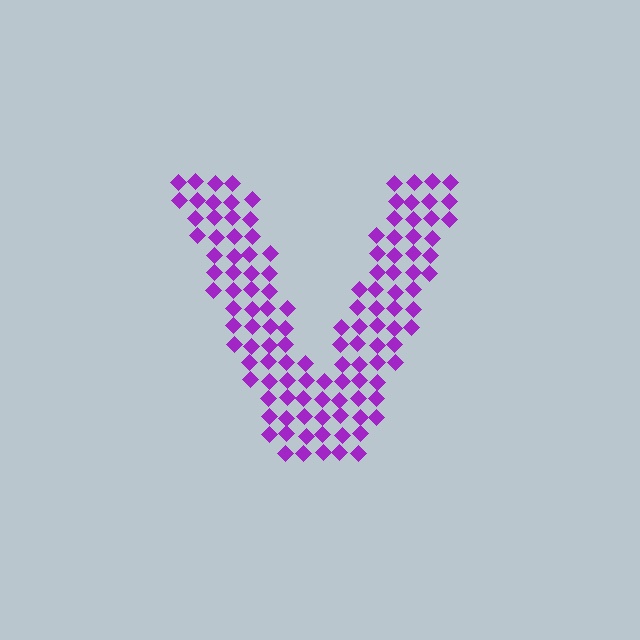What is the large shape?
The large shape is the letter V.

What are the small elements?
The small elements are diamonds.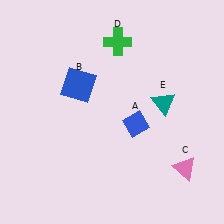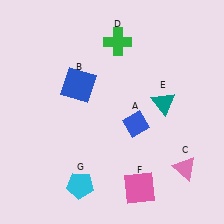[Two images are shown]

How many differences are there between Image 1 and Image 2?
There are 2 differences between the two images.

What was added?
A pink square (F), a cyan pentagon (G) were added in Image 2.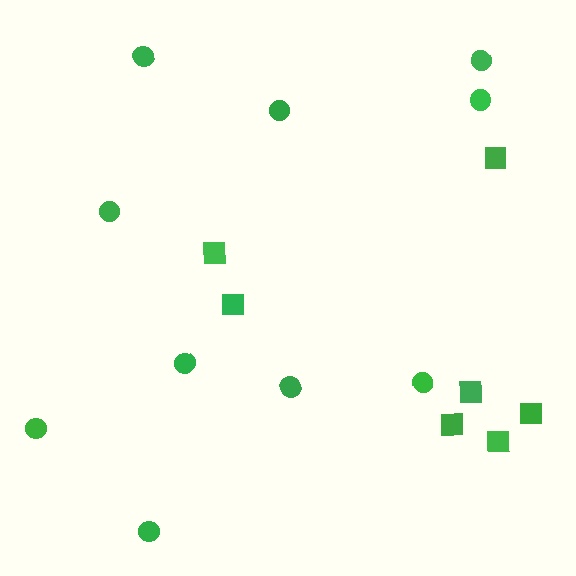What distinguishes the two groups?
There are 2 groups: one group of circles (10) and one group of squares (7).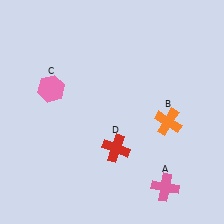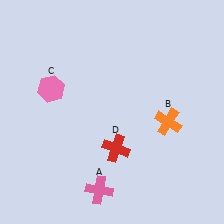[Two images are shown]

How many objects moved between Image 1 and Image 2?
1 object moved between the two images.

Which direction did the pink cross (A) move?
The pink cross (A) moved left.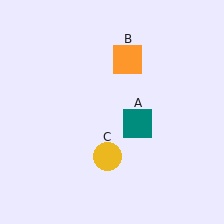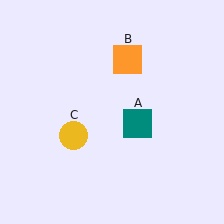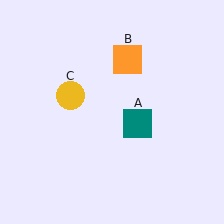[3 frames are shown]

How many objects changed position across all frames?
1 object changed position: yellow circle (object C).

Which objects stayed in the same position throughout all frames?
Teal square (object A) and orange square (object B) remained stationary.